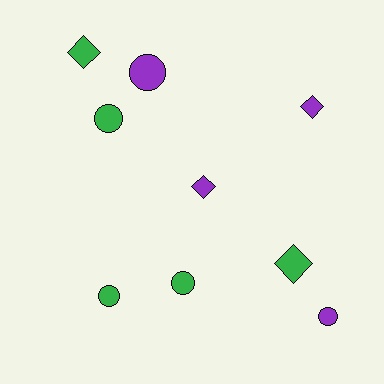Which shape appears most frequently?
Circle, with 5 objects.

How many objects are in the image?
There are 9 objects.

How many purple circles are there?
There are 2 purple circles.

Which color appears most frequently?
Green, with 5 objects.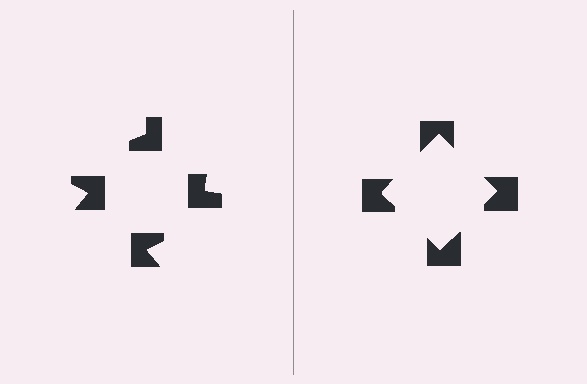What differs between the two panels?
The notched squares are positioned identically on both sides; only the wedge orientations differ. On the right they align to a square; on the left they are misaligned.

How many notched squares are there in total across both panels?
8 — 4 on each side.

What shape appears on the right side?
An illusory square.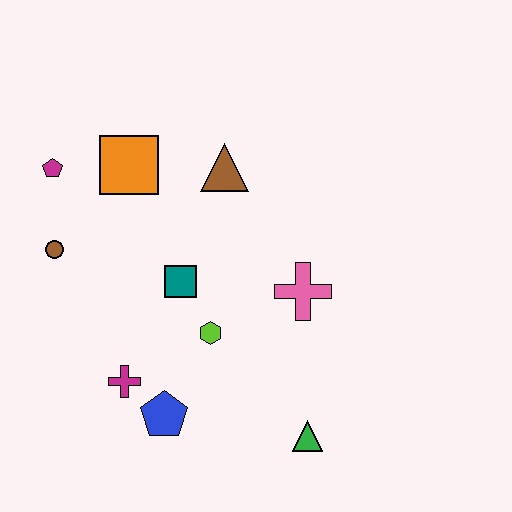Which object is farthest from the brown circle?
The green triangle is farthest from the brown circle.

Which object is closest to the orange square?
The magenta pentagon is closest to the orange square.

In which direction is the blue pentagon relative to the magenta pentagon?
The blue pentagon is below the magenta pentagon.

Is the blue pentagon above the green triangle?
Yes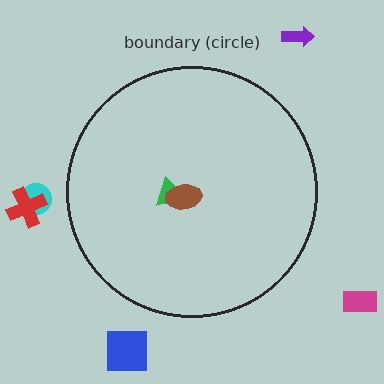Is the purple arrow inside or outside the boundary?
Outside.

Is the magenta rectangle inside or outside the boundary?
Outside.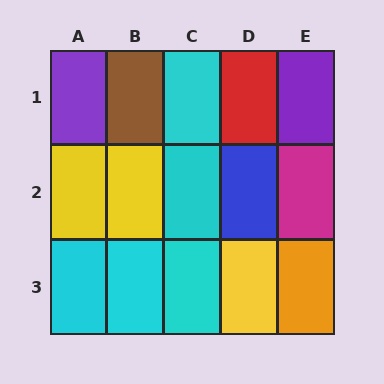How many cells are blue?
1 cell is blue.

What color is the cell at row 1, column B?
Brown.